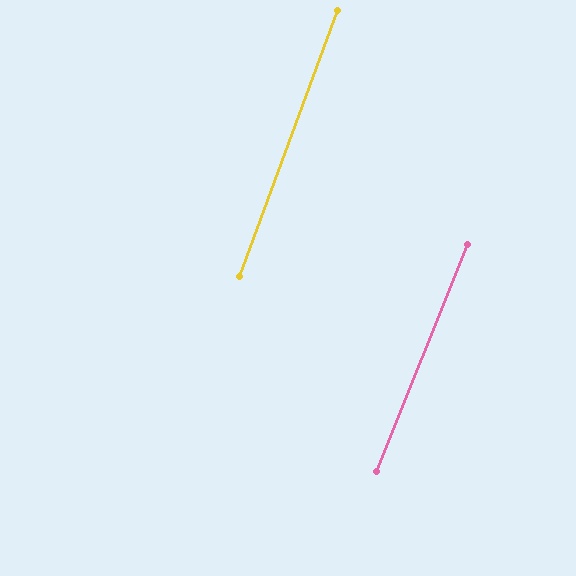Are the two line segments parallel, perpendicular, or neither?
Parallel — their directions differ by only 1.6°.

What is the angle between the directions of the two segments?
Approximately 2 degrees.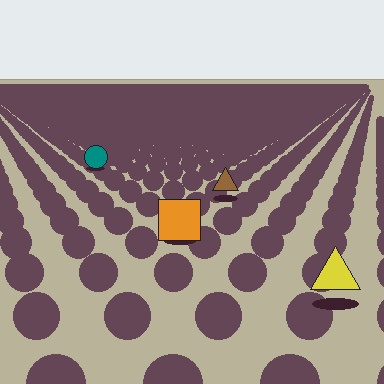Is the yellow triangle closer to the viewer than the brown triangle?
Yes. The yellow triangle is closer — you can tell from the texture gradient: the ground texture is coarser near it.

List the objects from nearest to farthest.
From nearest to farthest: the yellow triangle, the orange square, the brown triangle, the teal circle.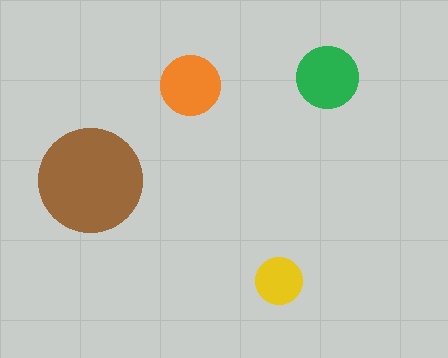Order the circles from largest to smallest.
the brown one, the green one, the orange one, the yellow one.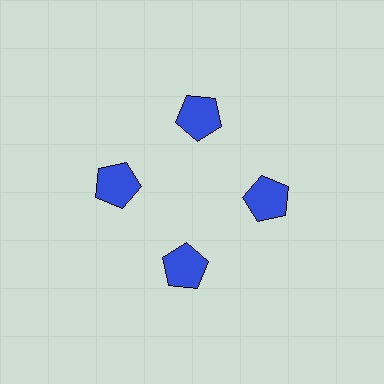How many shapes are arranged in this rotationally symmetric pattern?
There are 4 shapes, arranged in 4 groups of 1.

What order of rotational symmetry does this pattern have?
This pattern has 4-fold rotational symmetry.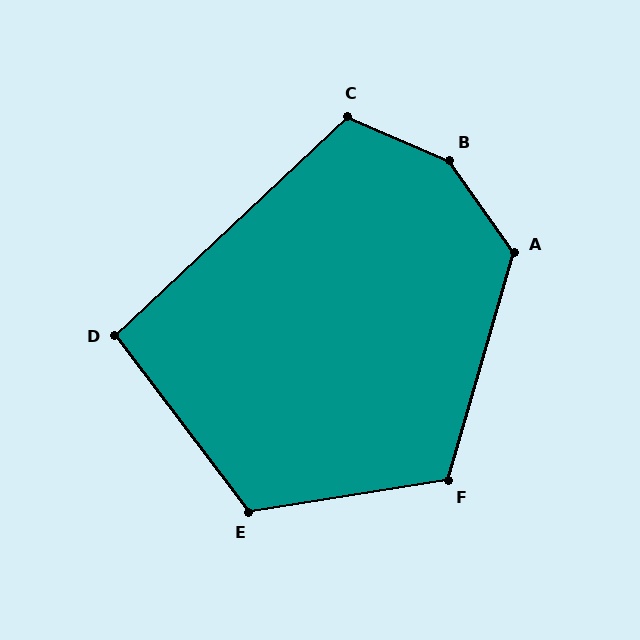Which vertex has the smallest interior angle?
D, at approximately 96 degrees.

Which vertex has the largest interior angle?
B, at approximately 148 degrees.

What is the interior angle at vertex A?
Approximately 129 degrees (obtuse).